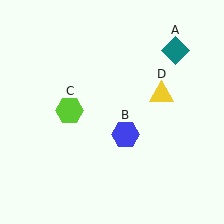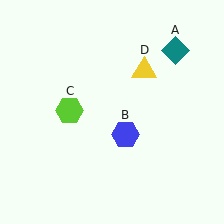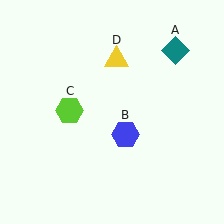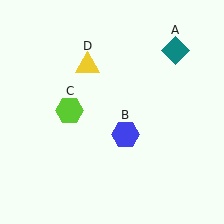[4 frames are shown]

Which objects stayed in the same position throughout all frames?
Teal diamond (object A) and blue hexagon (object B) and lime hexagon (object C) remained stationary.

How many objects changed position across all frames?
1 object changed position: yellow triangle (object D).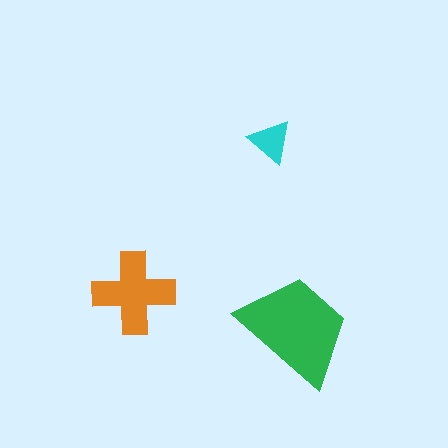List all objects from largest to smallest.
The green trapezoid, the orange cross, the cyan triangle.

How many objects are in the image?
There are 3 objects in the image.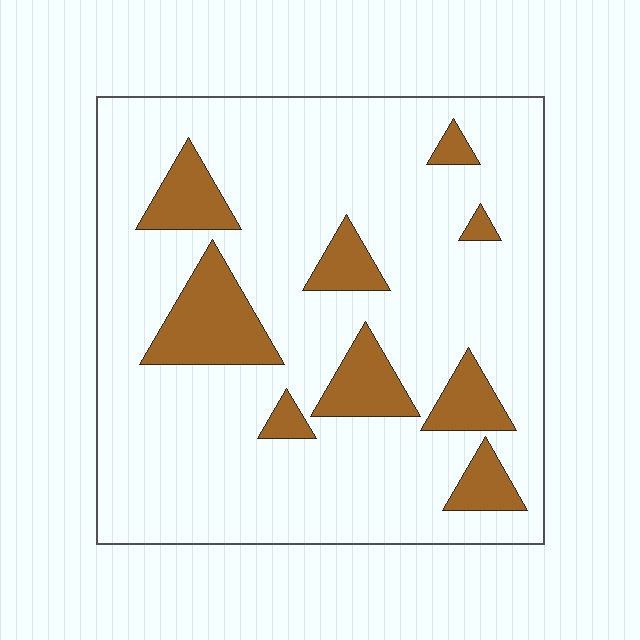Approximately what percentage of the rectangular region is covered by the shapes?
Approximately 15%.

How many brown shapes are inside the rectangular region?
9.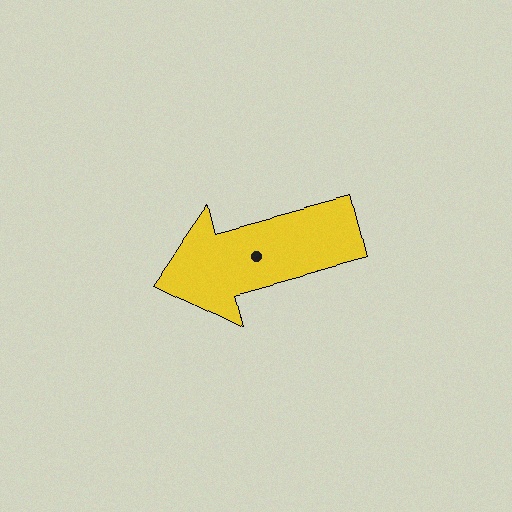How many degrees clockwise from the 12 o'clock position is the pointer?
Approximately 255 degrees.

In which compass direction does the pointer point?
West.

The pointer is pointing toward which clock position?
Roughly 9 o'clock.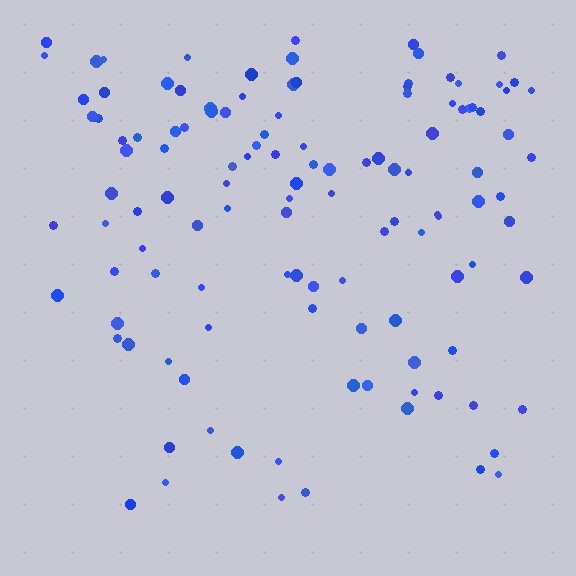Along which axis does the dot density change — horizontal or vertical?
Vertical.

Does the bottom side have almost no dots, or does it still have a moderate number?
Still a moderate number, just noticeably fewer than the top.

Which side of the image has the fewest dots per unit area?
The bottom.